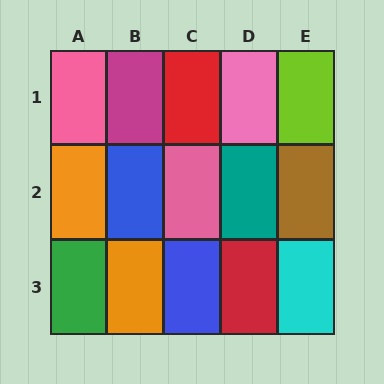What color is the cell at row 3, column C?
Blue.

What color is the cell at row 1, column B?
Magenta.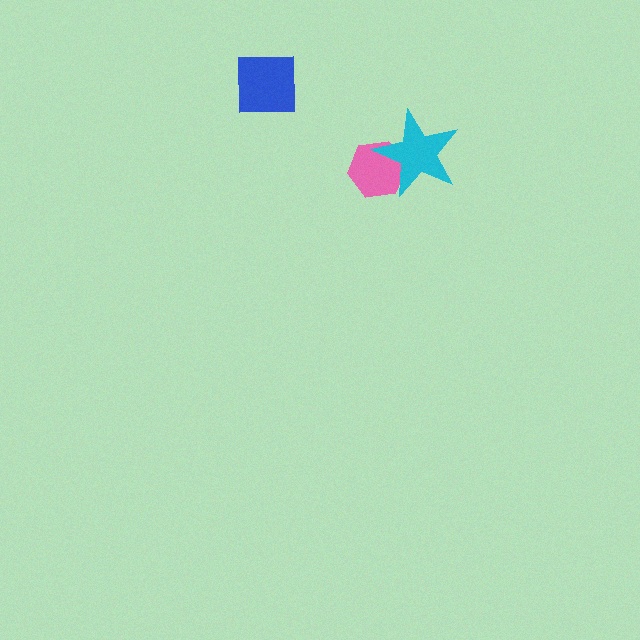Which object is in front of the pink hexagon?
The cyan star is in front of the pink hexagon.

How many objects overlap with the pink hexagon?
1 object overlaps with the pink hexagon.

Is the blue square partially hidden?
No, no other shape covers it.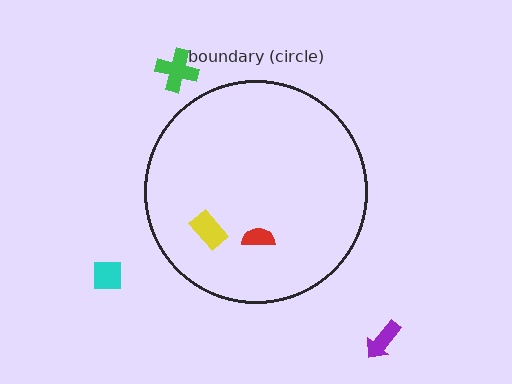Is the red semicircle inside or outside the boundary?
Inside.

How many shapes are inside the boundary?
2 inside, 3 outside.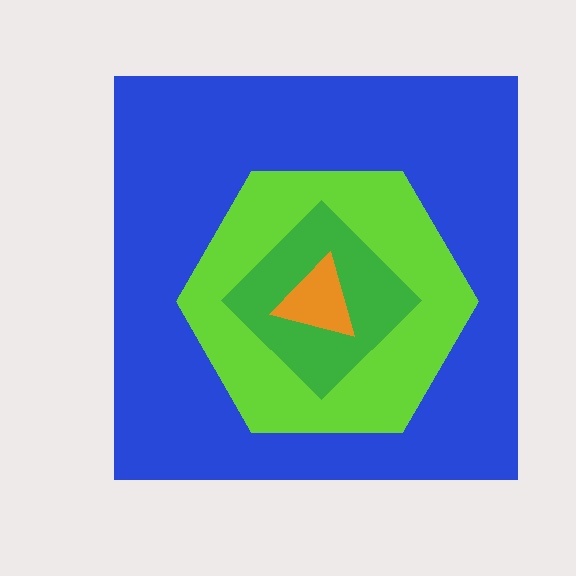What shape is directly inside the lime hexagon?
The green diamond.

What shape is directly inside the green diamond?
The orange triangle.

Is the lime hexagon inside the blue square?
Yes.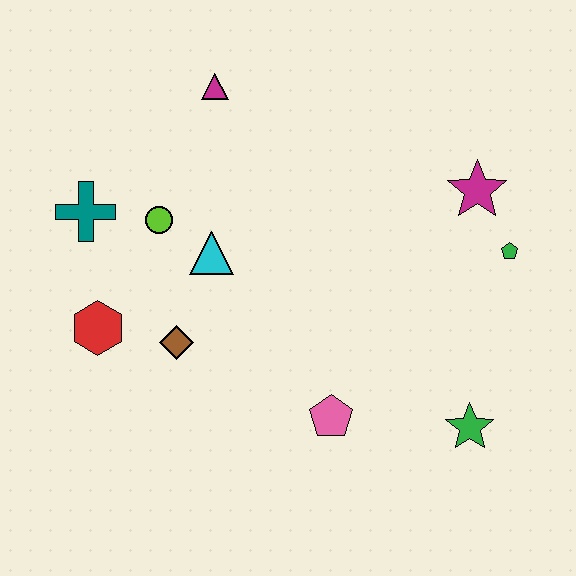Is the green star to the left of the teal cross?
No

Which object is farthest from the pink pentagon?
The magenta triangle is farthest from the pink pentagon.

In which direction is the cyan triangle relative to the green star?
The cyan triangle is to the left of the green star.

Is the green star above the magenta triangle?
No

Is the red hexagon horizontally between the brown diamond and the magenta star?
No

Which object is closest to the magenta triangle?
The lime circle is closest to the magenta triangle.